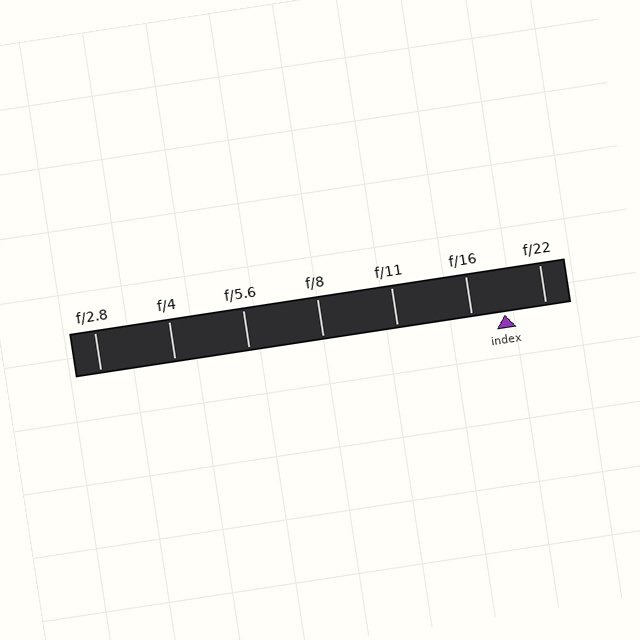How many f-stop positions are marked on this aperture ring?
There are 7 f-stop positions marked.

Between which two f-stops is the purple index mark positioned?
The index mark is between f/16 and f/22.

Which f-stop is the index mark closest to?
The index mark is closest to f/16.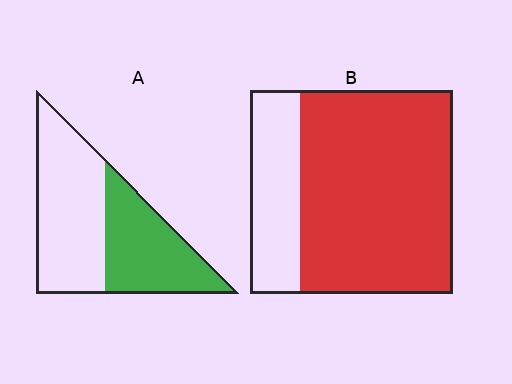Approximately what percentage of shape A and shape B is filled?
A is approximately 45% and B is approximately 75%.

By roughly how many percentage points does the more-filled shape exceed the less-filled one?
By roughly 30 percentage points (B over A).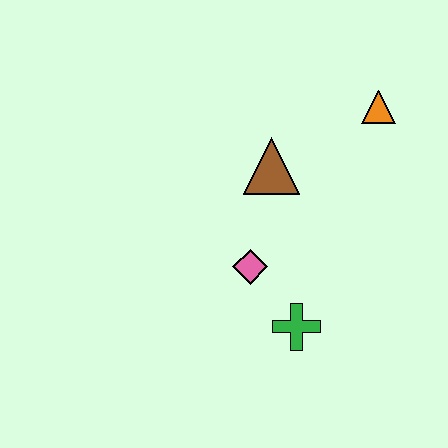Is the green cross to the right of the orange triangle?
No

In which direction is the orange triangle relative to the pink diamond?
The orange triangle is above the pink diamond.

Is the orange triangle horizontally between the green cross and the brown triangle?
No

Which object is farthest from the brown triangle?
The green cross is farthest from the brown triangle.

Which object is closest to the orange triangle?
The brown triangle is closest to the orange triangle.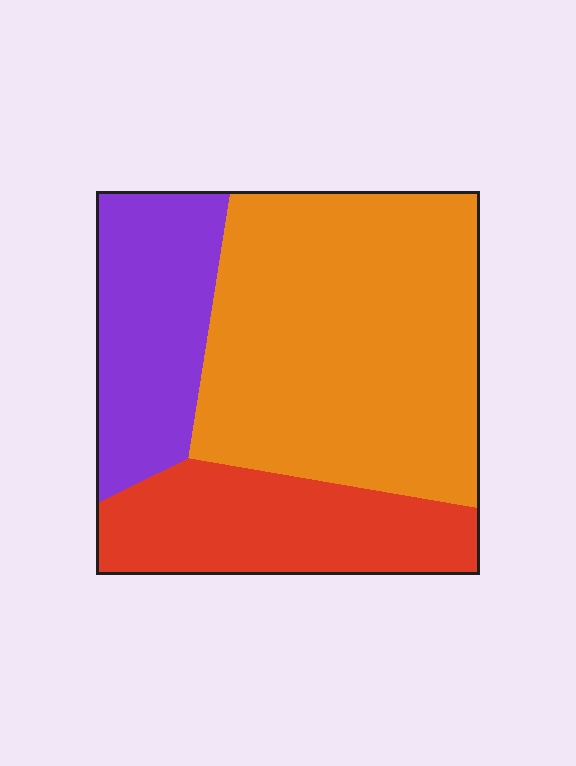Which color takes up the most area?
Orange, at roughly 55%.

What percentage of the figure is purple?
Purple takes up about one fifth (1/5) of the figure.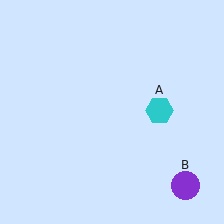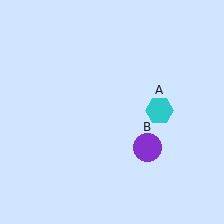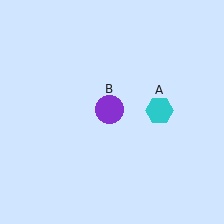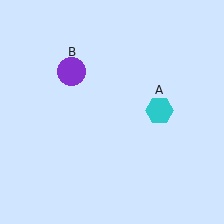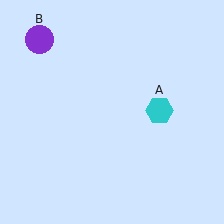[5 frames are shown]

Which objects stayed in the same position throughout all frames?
Cyan hexagon (object A) remained stationary.